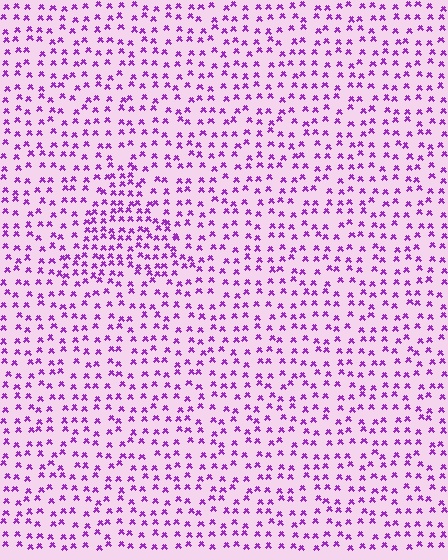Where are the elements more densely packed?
The elements are more densely packed inside the triangle boundary.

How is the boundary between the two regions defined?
The boundary is defined by a change in element density (approximately 1.6x ratio). All elements are the same color, size, and shape.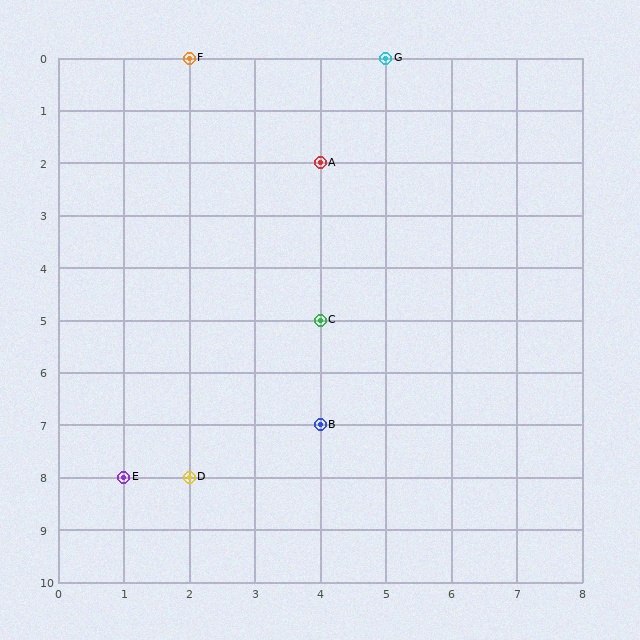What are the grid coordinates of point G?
Point G is at grid coordinates (5, 0).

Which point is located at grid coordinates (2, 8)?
Point D is at (2, 8).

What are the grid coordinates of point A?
Point A is at grid coordinates (4, 2).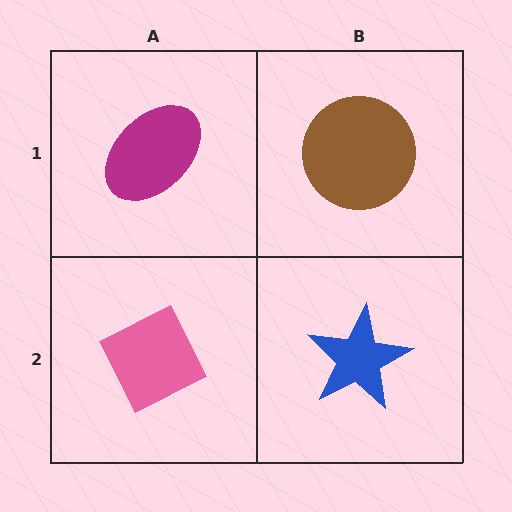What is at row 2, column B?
A blue star.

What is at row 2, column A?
A pink diamond.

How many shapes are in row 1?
2 shapes.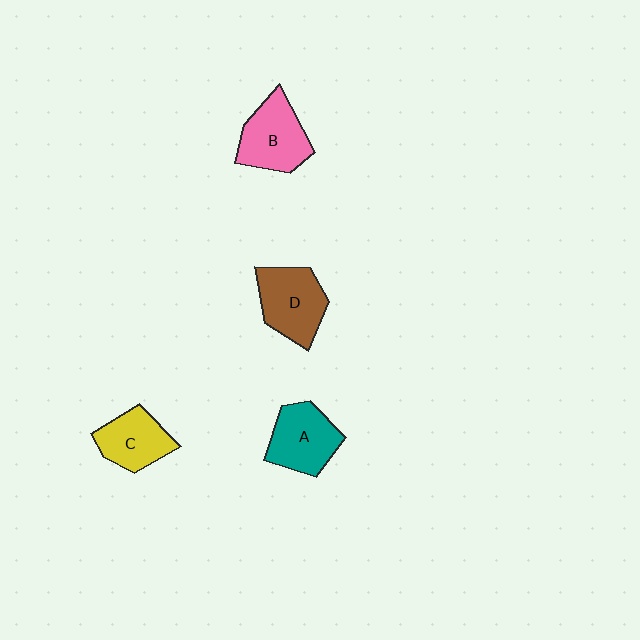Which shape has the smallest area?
Shape C (yellow).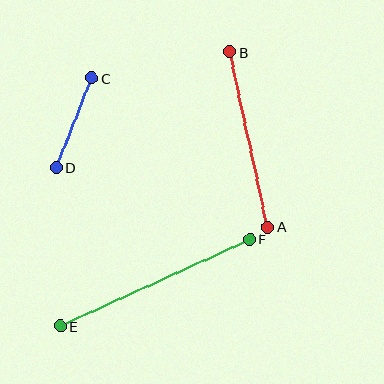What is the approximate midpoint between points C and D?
The midpoint is at approximately (74, 123) pixels.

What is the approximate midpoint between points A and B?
The midpoint is at approximately (249, 139) pixels.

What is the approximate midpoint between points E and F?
The midpoint is at approximately (155, 283) pixels.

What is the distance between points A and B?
The distance is approximately 179 pixels.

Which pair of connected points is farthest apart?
Points E and F are farthest apart.